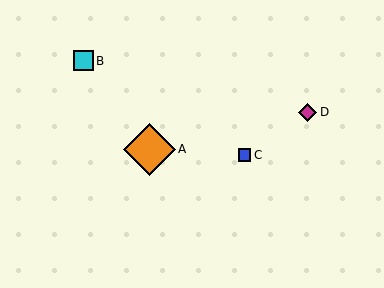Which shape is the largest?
The orange diamond (labeled A) is the largest.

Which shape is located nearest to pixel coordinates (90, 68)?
The cyan square (labeled B) at (83, 61) is nearest to that location.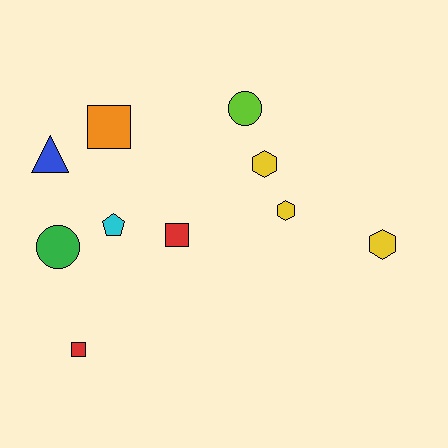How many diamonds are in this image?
There are no diamonds.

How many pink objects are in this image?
There are no pink objects.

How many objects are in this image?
There are 10 objects.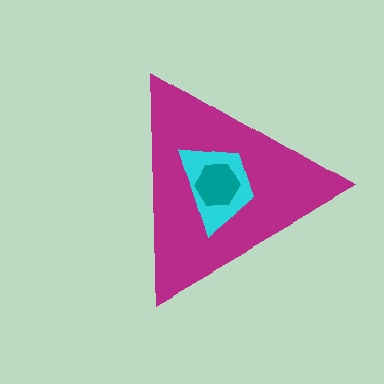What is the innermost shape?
The teal hexagon.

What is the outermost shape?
The magenta triangle.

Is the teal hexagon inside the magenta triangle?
Yes.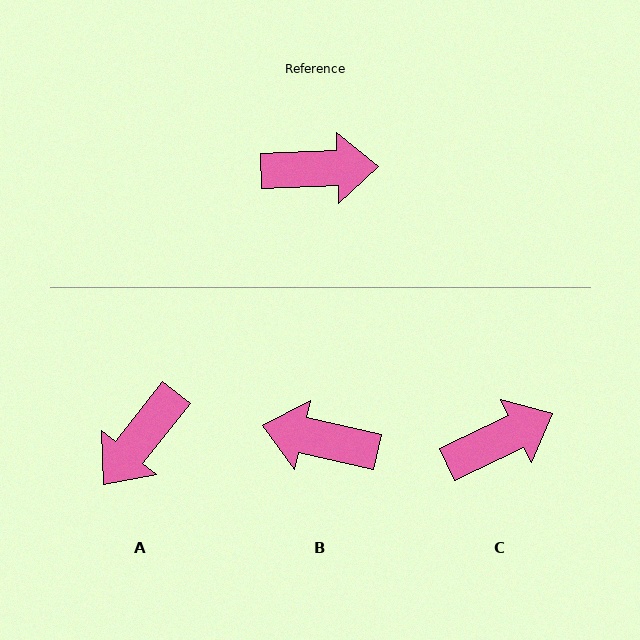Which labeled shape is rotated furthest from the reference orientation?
B, about 165 degrees away.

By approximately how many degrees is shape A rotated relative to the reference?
Approximately 131 degrees clockwise.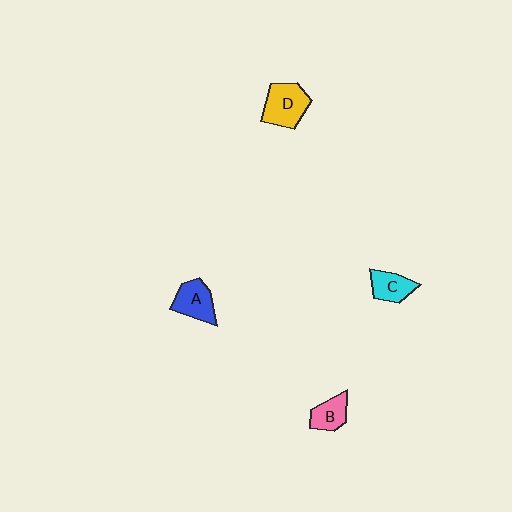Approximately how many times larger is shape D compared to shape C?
Approximately 1.4 times.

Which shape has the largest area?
Shape D (yellow).